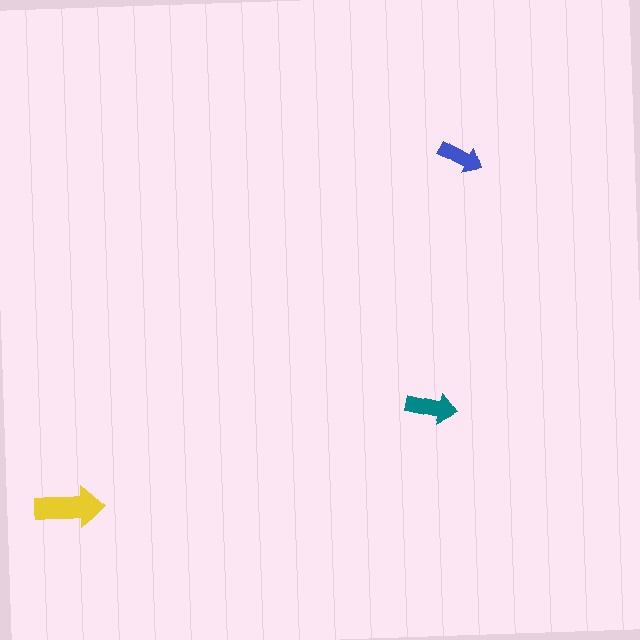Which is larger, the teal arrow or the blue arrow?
The teal one.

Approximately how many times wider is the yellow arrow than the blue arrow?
About 1.5 times wider.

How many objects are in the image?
There are 3 objects in the image.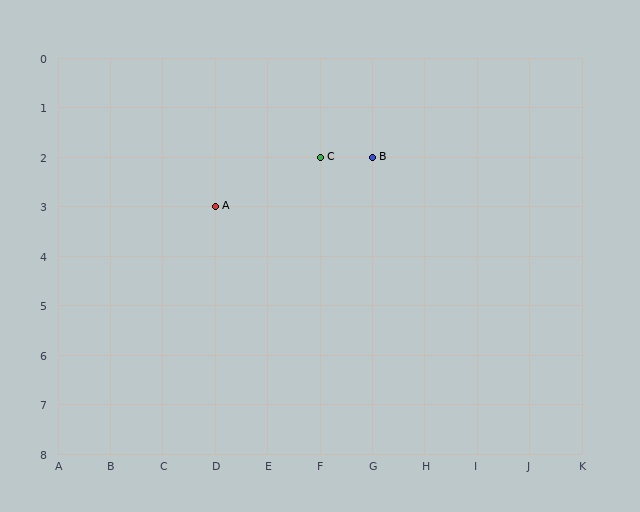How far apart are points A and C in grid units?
Points A and C are 2 columns and 1 row apart (about 2.2 grid units diagonally).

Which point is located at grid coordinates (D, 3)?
Point A is at (D, 3).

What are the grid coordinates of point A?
Point A is at grid coordinates (D, 3).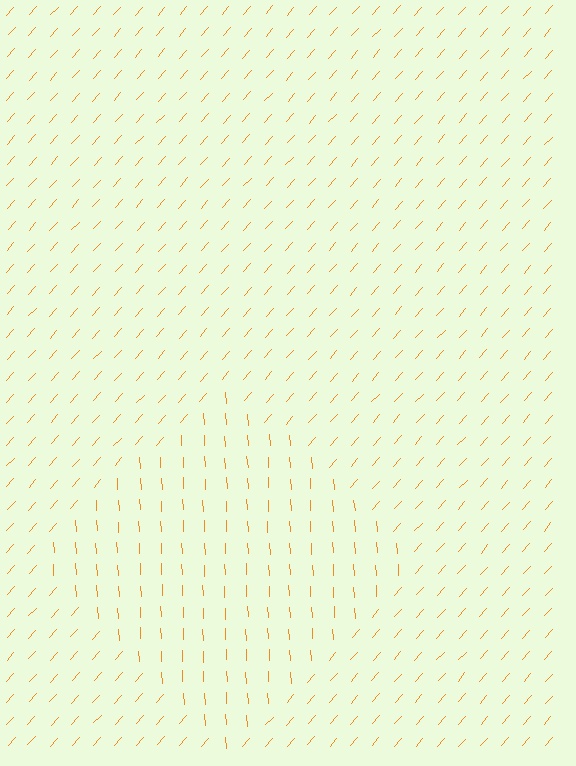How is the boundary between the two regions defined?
The boundary is defined purely by a change in line orientation (approximately 45 degrees difference). All lines are the same color and thickness.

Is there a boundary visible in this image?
Yes, there is a texture boundary formed by a change in line orientation.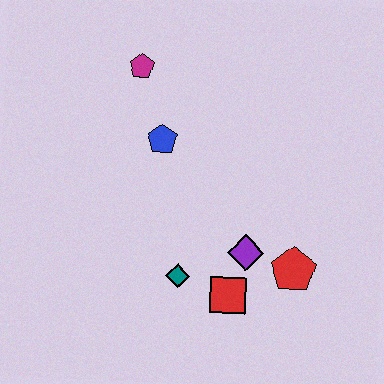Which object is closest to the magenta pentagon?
The blue pentagon is closest to the magenta pentagon.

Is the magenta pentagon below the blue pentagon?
No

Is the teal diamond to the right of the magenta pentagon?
Yes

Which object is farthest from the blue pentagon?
The red pentagon is farthest from the blue pentagon.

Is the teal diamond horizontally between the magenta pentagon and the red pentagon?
Yes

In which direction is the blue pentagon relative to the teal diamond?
The blue pentagon is above the teal diamond.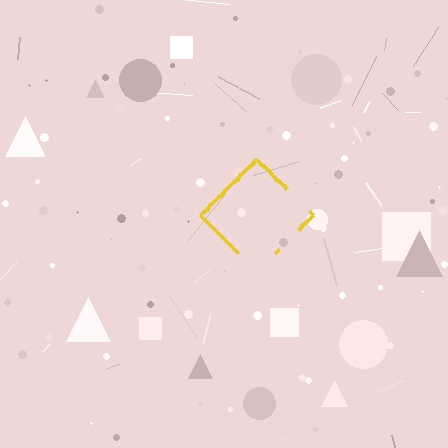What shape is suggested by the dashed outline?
The dashed outline suggests a diamond.